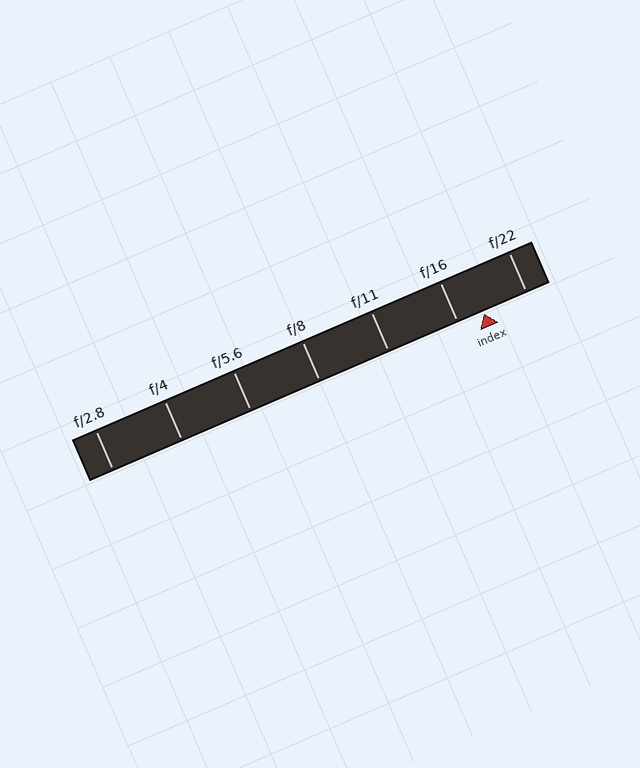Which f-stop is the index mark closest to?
The index mark is closest to f/16.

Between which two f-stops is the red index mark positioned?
The index mark is between f/16 and f/22.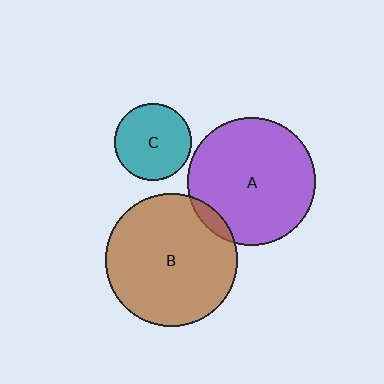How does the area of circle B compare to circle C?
Approximately 2.9 times.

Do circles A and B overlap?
Yes.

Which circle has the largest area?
Circle B (brown).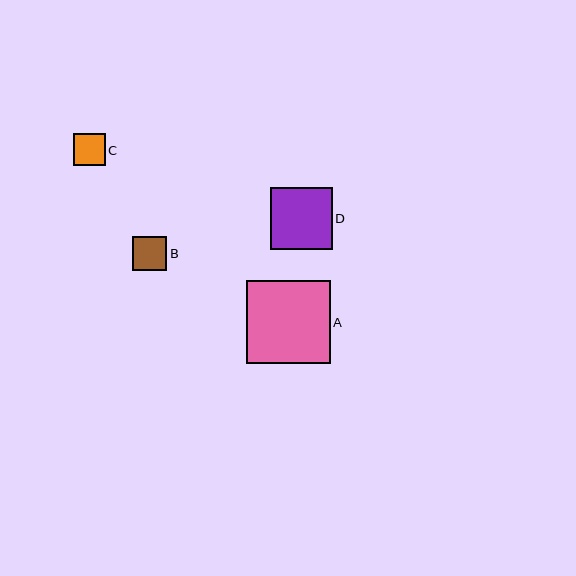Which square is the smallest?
Square C is the smallest with a size of approximately 32 pixels.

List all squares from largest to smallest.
From largest to smallest: A, D, B, C.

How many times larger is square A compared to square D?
Square A is approximately 1.3 times the size of square D.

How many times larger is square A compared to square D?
Square A is approximately 1.3 times the size of square D.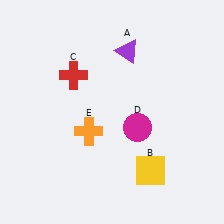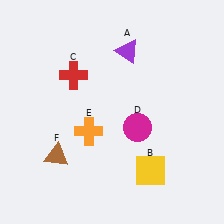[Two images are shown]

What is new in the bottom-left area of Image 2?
A brown triangle (F) was added in the bottom-left area of Image 2.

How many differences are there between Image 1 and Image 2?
There is 1 difference between the two images.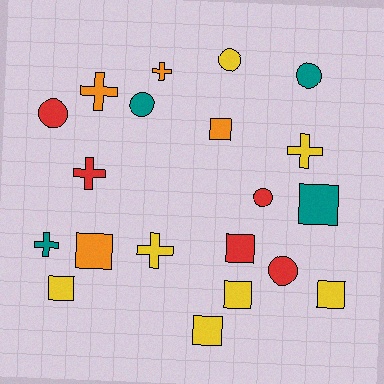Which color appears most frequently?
Yellow, with 7 objects.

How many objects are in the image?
There are 20 objects.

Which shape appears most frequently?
Square, with 8 objects.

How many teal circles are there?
There are 2 teal circles.